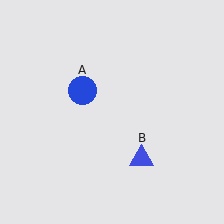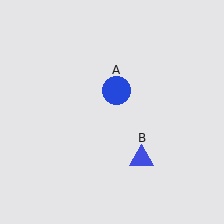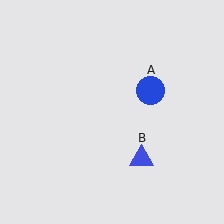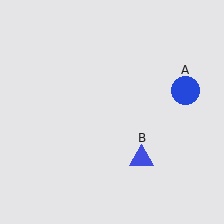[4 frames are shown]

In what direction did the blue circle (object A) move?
The blue circle (object A) moved right.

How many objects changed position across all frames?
1 object changed position: blue circle (object A).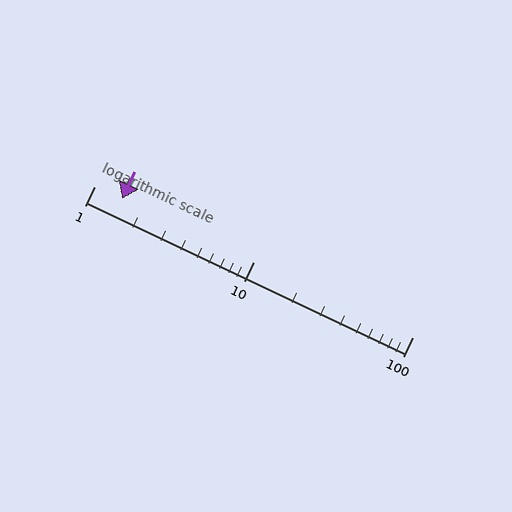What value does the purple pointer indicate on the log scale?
The pointer indicates approximately 1.5.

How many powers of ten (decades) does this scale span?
The scale spans 2 decades, from 1 to 100.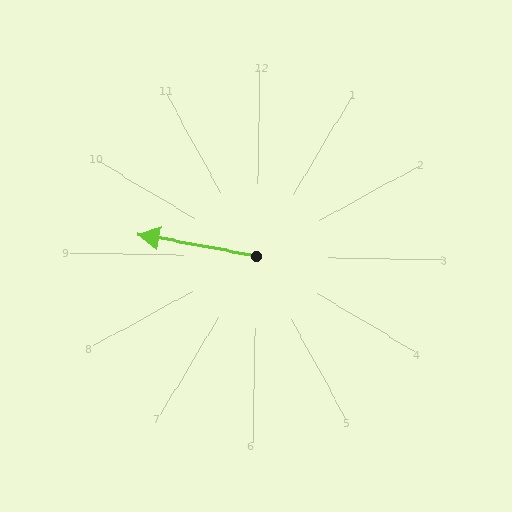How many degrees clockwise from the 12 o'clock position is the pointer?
Approximately 279 degrees.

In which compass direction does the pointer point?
West.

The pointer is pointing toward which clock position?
Roughly 9 o'clock.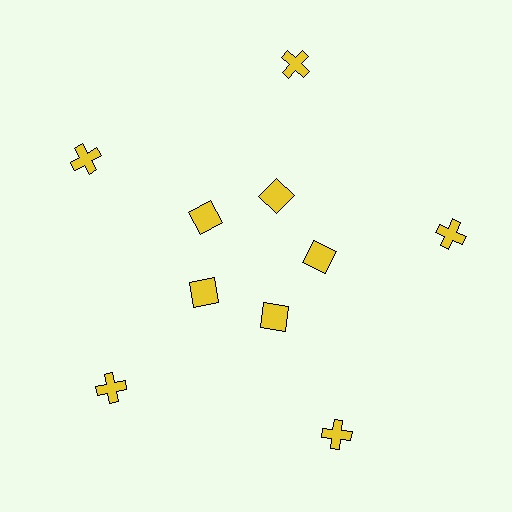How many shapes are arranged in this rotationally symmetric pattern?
There are 10 shapes, arranged in 5 groups of 2.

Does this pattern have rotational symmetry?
Yes, this pattern has 5-fold rotational symmetry. It looks the same after rotating 72 degrees around the center.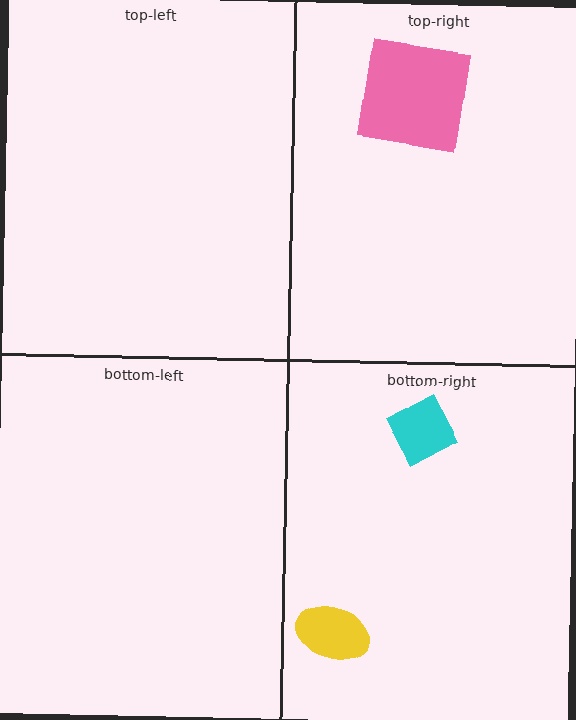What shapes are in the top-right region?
The pink square.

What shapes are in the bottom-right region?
The cyan diamond, the yellow ellipse.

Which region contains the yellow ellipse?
The bottom-right region.